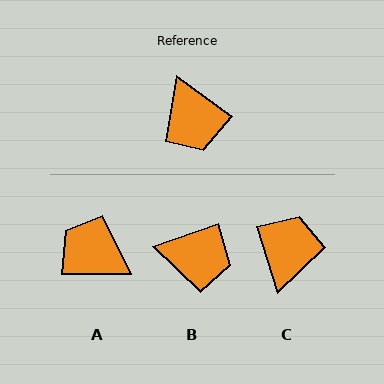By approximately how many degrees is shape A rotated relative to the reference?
Approximately 144 degrees clockwise.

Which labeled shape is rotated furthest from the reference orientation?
A, about 144 degrees away.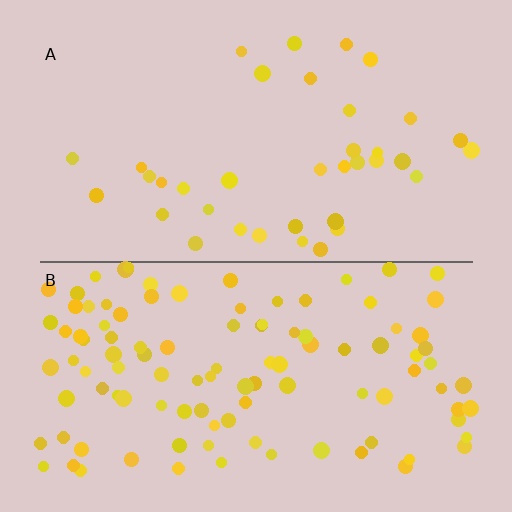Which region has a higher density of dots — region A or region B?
B (the bottom).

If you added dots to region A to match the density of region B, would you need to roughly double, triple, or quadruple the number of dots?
Approximately triple.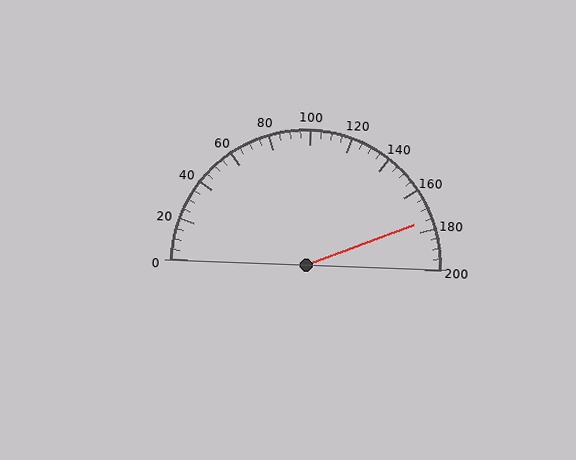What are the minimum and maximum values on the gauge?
The gauge ranges from 0 to 200.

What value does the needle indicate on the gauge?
The needle indicates approximately 175.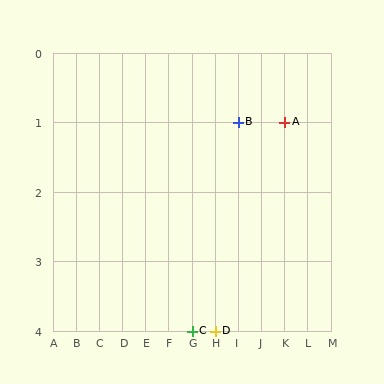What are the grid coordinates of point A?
Point A is at grid coordinates (K, 1).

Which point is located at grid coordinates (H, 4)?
Point D is at (H, 4).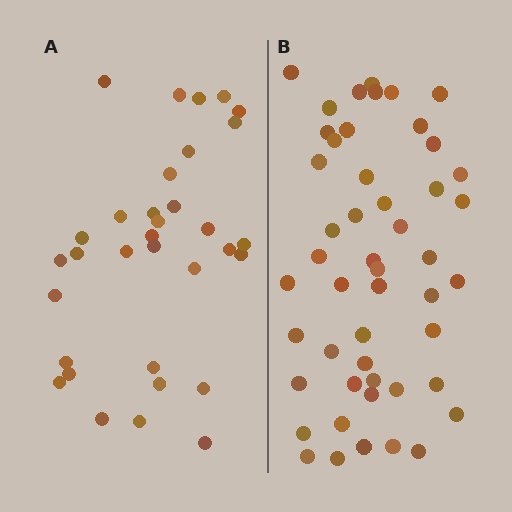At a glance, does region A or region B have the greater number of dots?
Region B (the right region) has more dots.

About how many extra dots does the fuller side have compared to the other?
Region B has approximately 15 more dots than region A.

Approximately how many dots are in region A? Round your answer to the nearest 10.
About 30 dots. (The exact count is 33, which rounds to 30.)